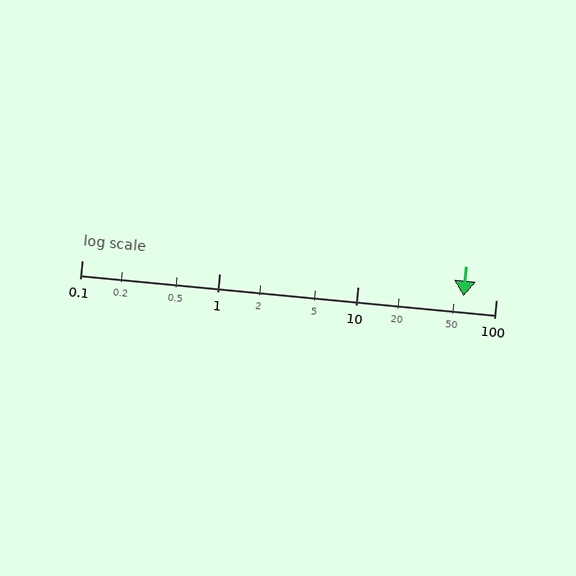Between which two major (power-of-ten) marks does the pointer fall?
The pointer is between 10 and 100.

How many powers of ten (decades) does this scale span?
The scale spans 3 decades, from 0.1 to 100.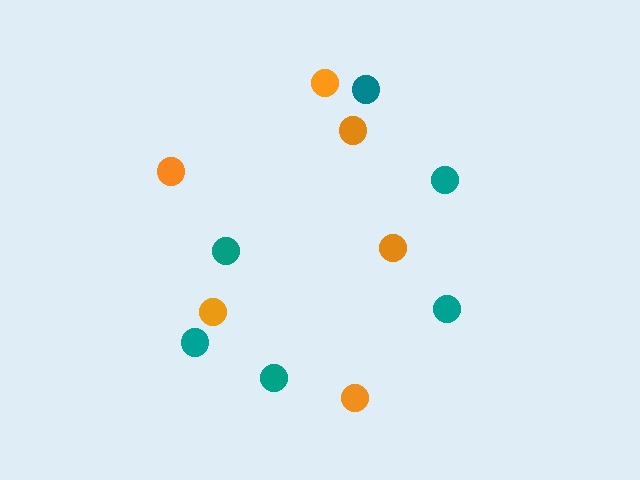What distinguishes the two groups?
There are 2 groups: one group of orange circles (6) and one group of teal circles (6).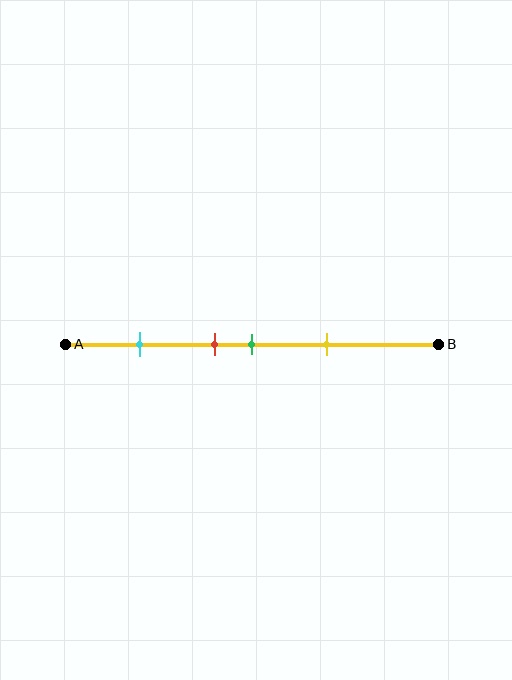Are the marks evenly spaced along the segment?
No, the marks are not evenly spaced.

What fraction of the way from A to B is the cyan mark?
The cyan mark is approximately 20% (0.2) of the way from A to B.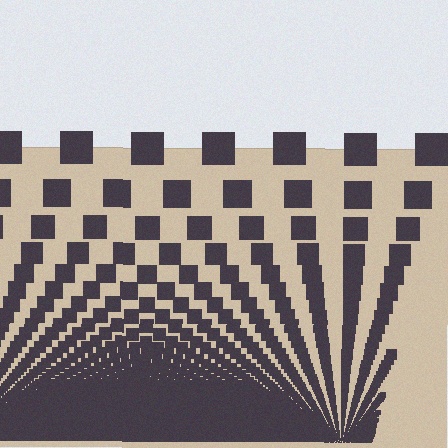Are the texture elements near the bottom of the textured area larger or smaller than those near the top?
Smaller. The gradient is inverted — elements near the bottom are smaller and denser.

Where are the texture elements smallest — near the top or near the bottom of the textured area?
Near the bottom.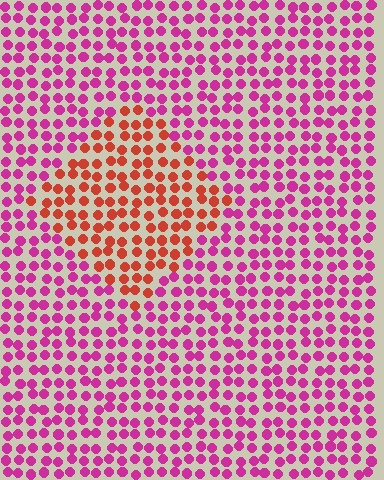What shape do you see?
I see a diamond.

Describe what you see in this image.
The image is filled with small magenta elements in a uniform arrangement. A diamond-shaped region is visible where the elements are tinted to a slightly different hue, forming a subtle color boundary.